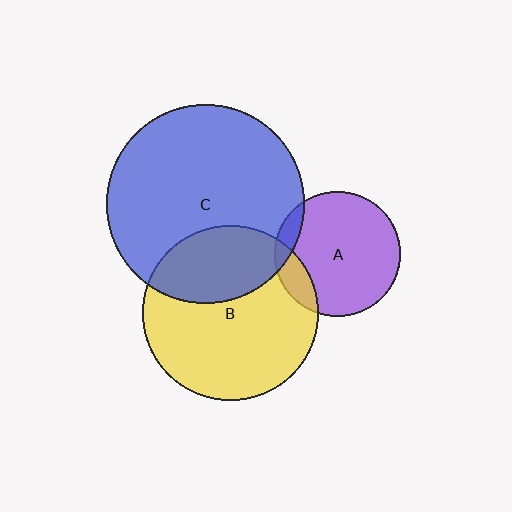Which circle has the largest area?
Circle C (blue).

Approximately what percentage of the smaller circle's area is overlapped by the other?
Approximately 10%.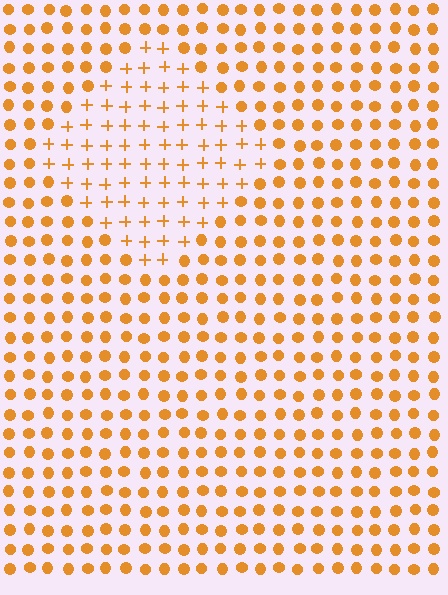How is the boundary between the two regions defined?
The boundary is defined by a change in element shape: plus signs inside vs. circles outside. All elements share the same color and spacing.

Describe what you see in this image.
The image is filled with small orange elements arranged in a uniform grid. A diamond-shaped region contains plus signs, while the surrounding area contains circles. The boundary is defined purely by the change in element shape.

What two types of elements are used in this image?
The image uses plus signs inside the diamond region and circles outside it.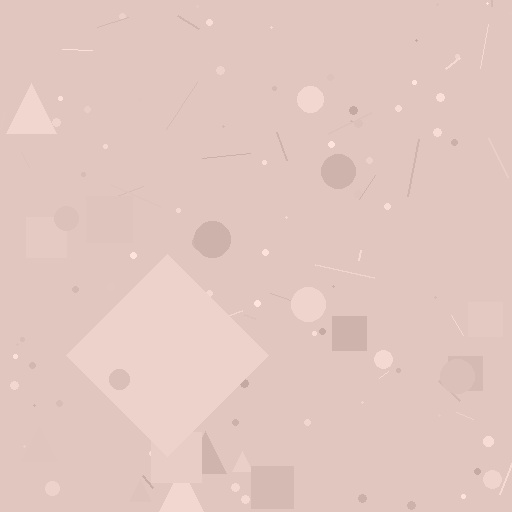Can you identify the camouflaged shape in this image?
The camouflaged shape is a diamond.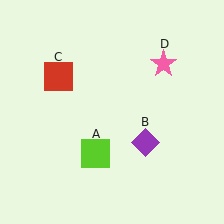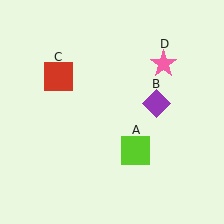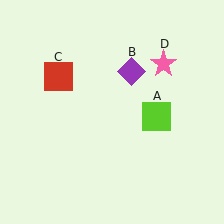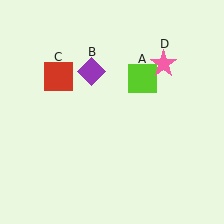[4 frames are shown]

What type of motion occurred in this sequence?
The lime square (object A), purple diamond (object B) rotated counterclockwise around the center of the scene.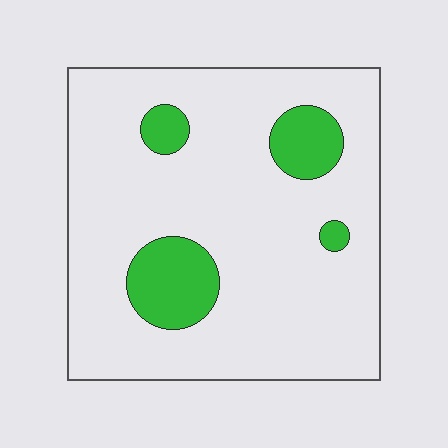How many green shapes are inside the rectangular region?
4.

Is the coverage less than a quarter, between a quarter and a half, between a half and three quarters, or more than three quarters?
Less than a quarter.